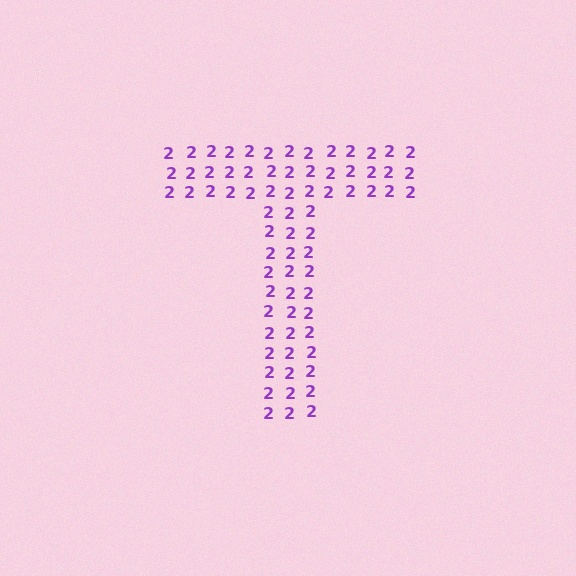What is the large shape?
The large shape is the letter T.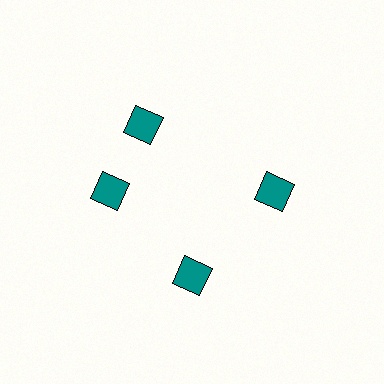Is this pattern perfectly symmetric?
No. The 4 teal diamonds are arranged in a ring, but one element near the 12 o'clock position is rotated out of alignment along the ring, breaking the 4-fold rotational symmetry.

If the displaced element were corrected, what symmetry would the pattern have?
It would have 4-fold rotational symmetry — the pattern would map onto itself every 90 degrees.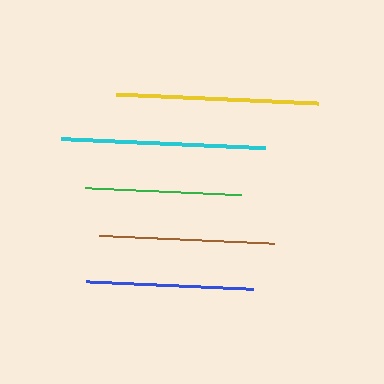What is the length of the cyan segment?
The cyan segment is approximately 204 pixels long.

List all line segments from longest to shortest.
From longest to shortest: cyan, yellow, brown, blue, green.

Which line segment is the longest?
The cyan line is the longest at approximately 204 pixels.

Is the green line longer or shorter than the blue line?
The blue line is longer than the green line.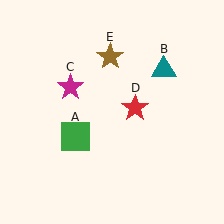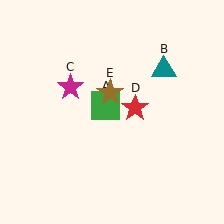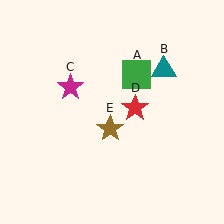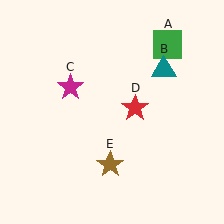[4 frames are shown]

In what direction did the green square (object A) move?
The green square (object A) moved up and to the right.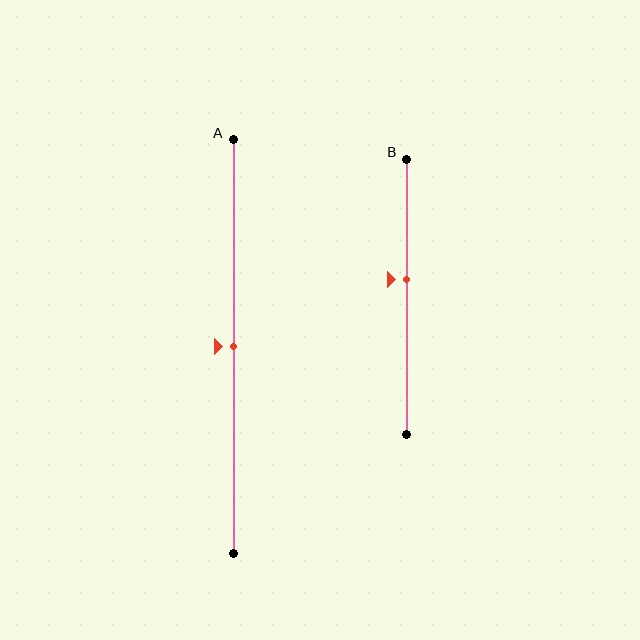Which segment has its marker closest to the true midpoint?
Segment A has its marker closest to the true midpoint.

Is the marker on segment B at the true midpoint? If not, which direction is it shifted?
No, the marker on segment B is shifted upward by about 6% of the segment length.